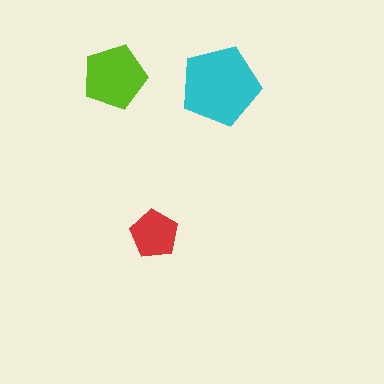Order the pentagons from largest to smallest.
the cyan one, the lime one, the red one.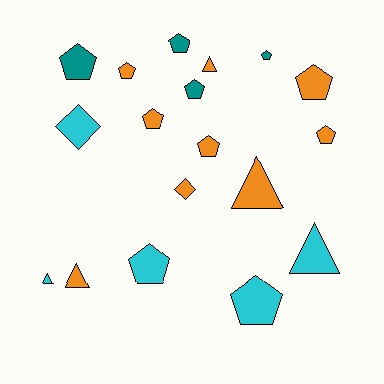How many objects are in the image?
There are 18 objects.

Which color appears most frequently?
Orange, with 9 objects.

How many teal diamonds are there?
There are no teal diamonds.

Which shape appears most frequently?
Pentagon, with 11 objects.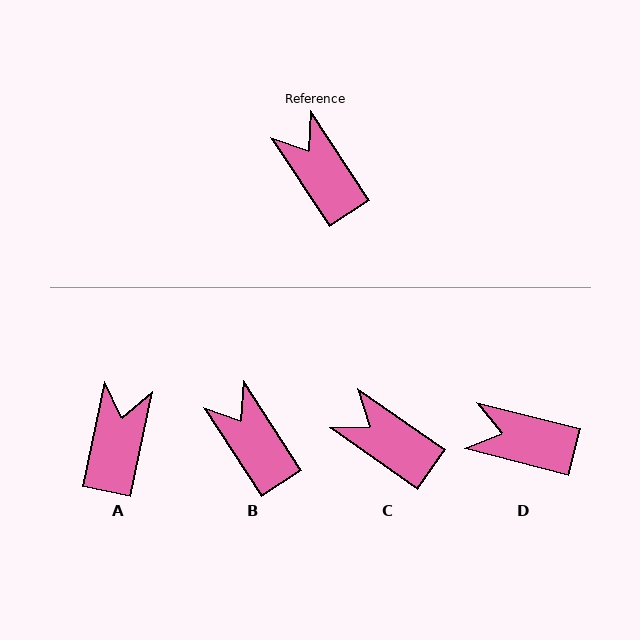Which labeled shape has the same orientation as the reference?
B.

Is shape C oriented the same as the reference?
No, it is off by about 22 degrees.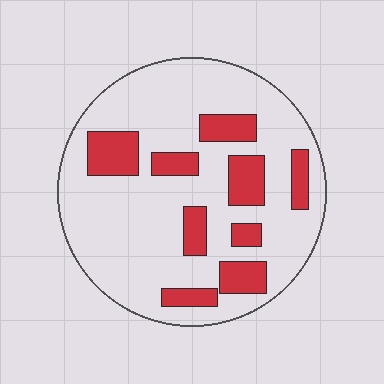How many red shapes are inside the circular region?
9.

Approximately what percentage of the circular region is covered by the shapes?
Approximately 20%.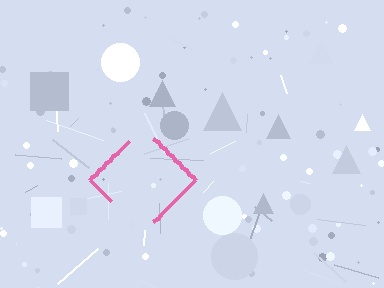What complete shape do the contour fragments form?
The contour fragments form a diamond.